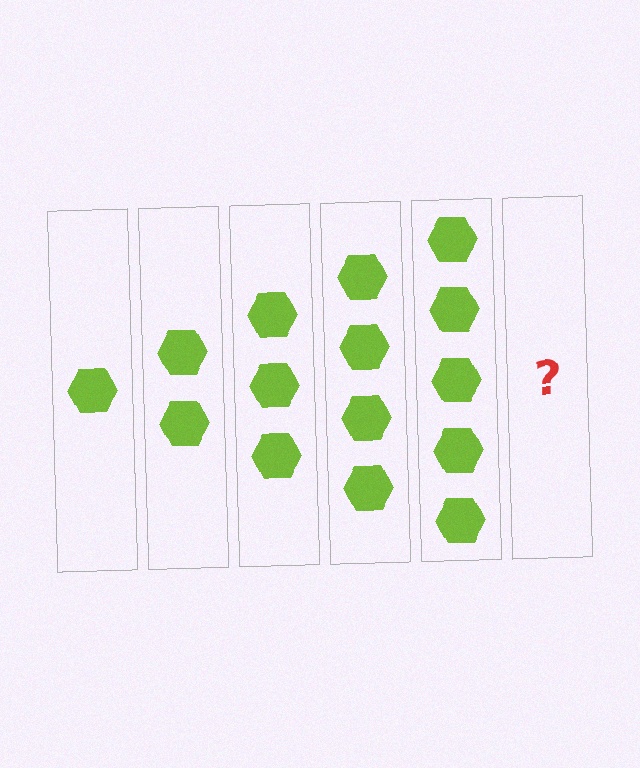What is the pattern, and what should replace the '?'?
The pattern is that each step adds one more hexagon. The '?' should be 6 hexagons.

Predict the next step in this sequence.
The next step is 6 hexagons.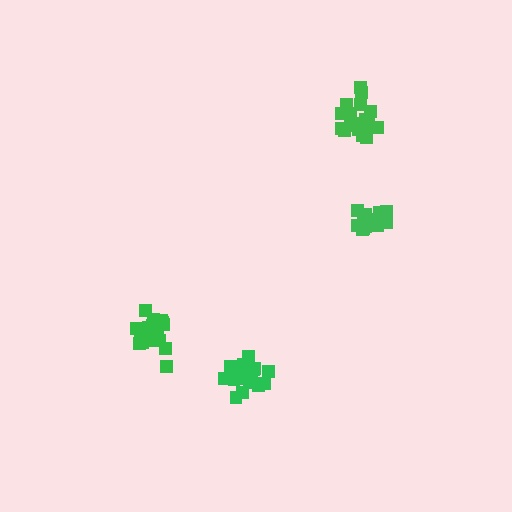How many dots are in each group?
Group 1: 20 dots, Group 2: 18 dots, Group 3: 18 dots, Group 4: 20 dots (76 total).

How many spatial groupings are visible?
There are 4 spatial groupings.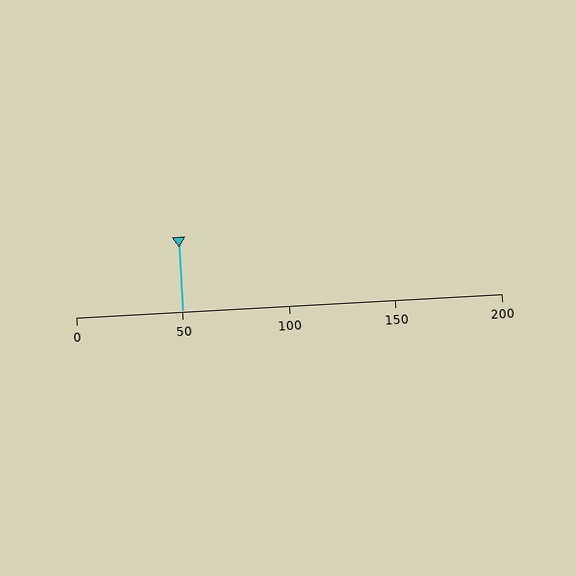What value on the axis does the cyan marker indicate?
The marker indicates approximately 50.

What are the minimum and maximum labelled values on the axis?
The axis runs from 0 to 200.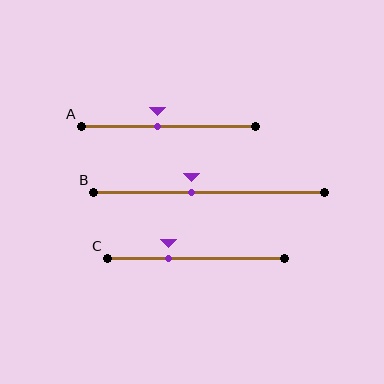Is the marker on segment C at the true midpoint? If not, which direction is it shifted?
No, the marker on segment C is shifted to the left by about 16% of the segment length.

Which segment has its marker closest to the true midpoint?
Segment A has its marker closest to the true midpoint.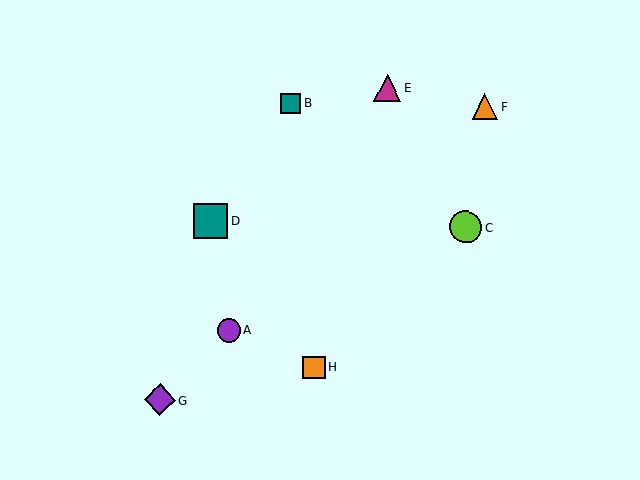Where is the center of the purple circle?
The center of the purple circle is at (229, 331).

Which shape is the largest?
The teal square (labeled D) is the largest.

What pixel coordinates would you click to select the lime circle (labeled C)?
Click at (466, 227) to select the lime circle C.